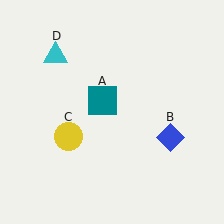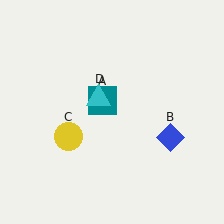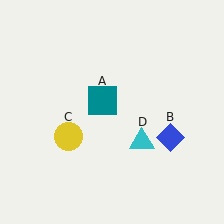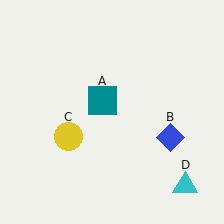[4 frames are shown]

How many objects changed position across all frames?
1 object changed position: cyan triangle (object D).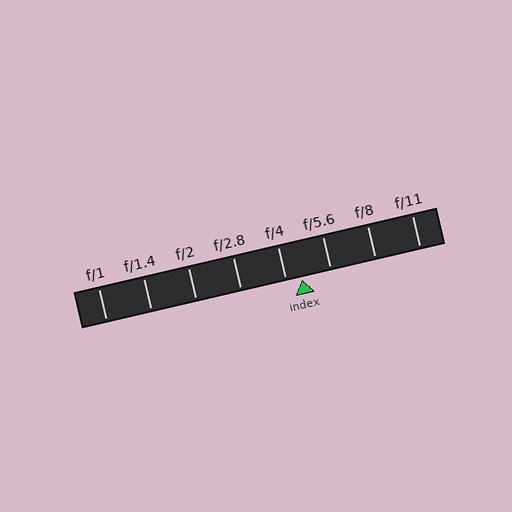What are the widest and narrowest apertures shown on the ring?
The widest aperture shown is f/1 and the narrowest is f/11.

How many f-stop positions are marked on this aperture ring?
There are 8 f-stop positions marked.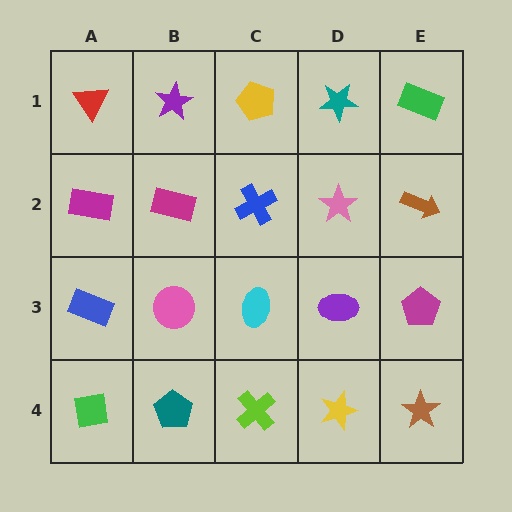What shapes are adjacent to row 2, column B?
A purple star (row 1, column B), a pink circle (row 3, column B), a magenta rectangle (row 2, column A), a blue cross (row 2, column C).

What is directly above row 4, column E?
A magenta pentagon.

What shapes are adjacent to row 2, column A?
A red triangle (row 1, column A), a blue rectangle (row 3, column A), a magenta rectangle (row 2, column B).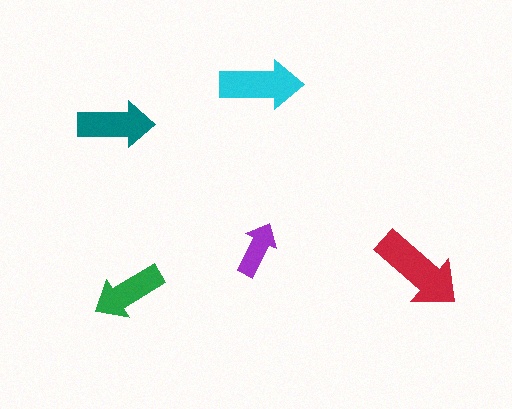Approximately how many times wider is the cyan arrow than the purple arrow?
About 1.5 times wider.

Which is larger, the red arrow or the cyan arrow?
The red one.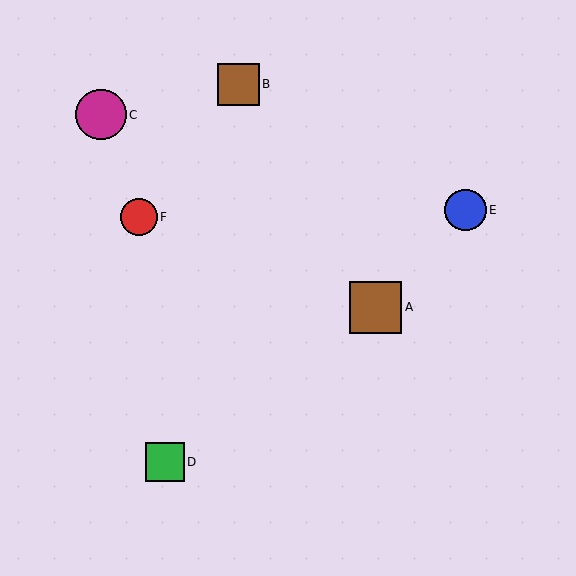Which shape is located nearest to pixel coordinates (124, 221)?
The red circle (labeled F) at (139, 217) is nearest to that location.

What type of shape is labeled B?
Shape B is a brown square.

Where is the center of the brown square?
The center of the brown square is at (375, 307).